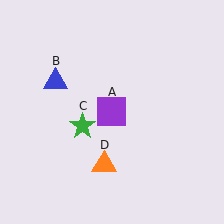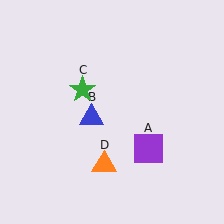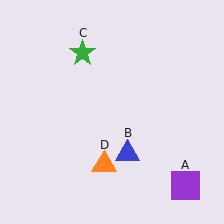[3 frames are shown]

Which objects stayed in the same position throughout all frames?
Orange triangle (object D) remained stationary.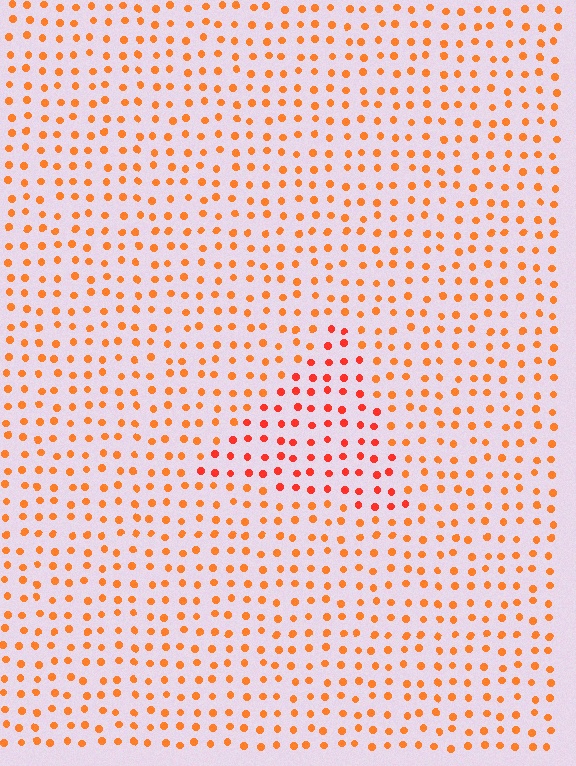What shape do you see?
I see a triangle.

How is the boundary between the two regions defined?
The boundary is defined purely by a slight shift in hue (about 22 degrees). Spacing, size, and orientation are identical on both sides.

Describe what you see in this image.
The image is filled with small orange elements in a uniform arrangement. A triangle-shaped region is visible where the elements are tinted to a slightly different hue, forming a subtle color boundary.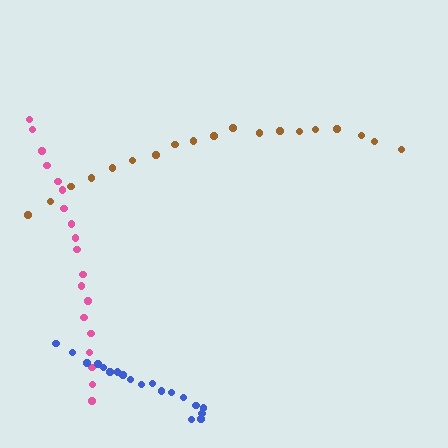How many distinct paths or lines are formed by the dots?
There are 3 distinct paths.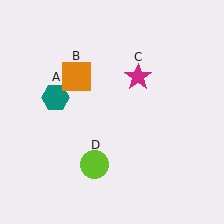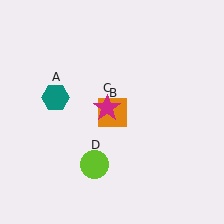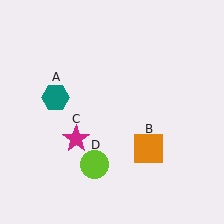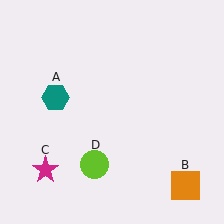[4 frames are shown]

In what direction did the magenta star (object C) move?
The magenta star (object C) moved down and to the left.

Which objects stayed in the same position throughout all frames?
Teal hexagon (object A) and lime circle (object D) remained stationary.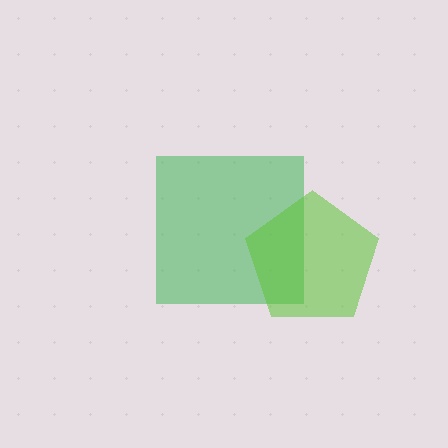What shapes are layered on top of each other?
The layered shapes are: a green square, a lime pentagon.